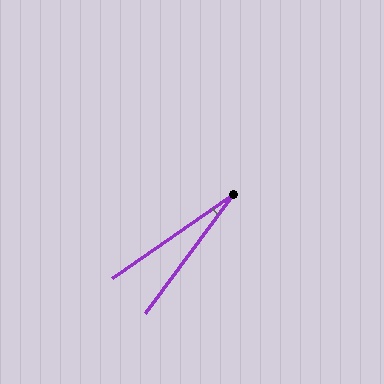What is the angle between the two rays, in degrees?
Approximately 19 degrees.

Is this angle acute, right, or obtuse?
It is acute.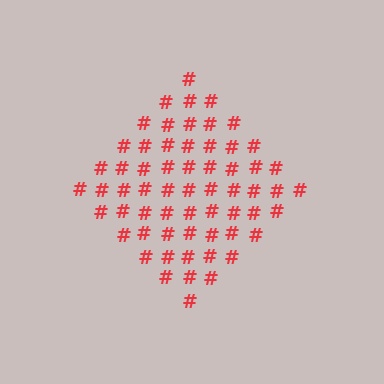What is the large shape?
The large shape is a diamond.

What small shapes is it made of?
It is made of small hash symbols.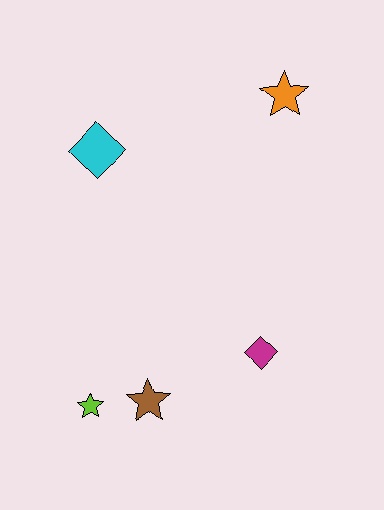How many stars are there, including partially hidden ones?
There are 3 stars.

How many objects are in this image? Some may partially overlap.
There are 5 objects.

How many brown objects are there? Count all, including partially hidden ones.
There is 1 brown object.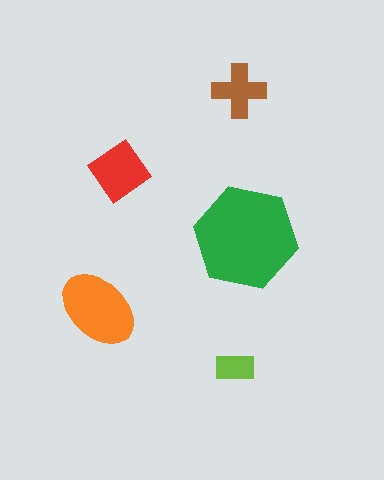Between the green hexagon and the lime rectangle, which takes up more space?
The green hexagon.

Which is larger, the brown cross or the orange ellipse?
The orange ellipse.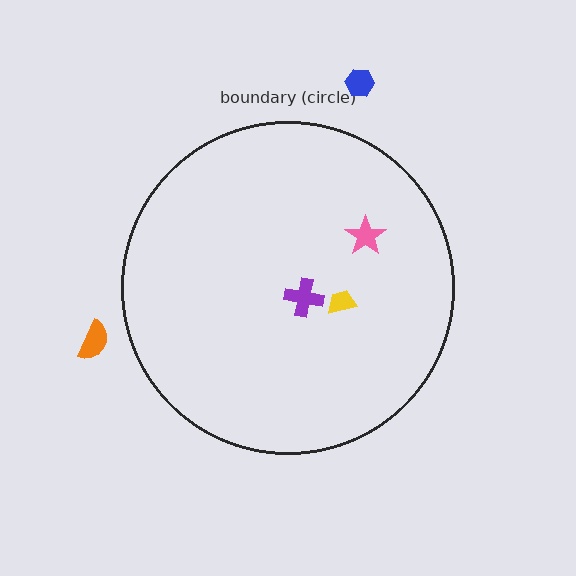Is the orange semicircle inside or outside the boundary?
Outside.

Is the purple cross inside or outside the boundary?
Inside.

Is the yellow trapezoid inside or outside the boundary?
Inside.